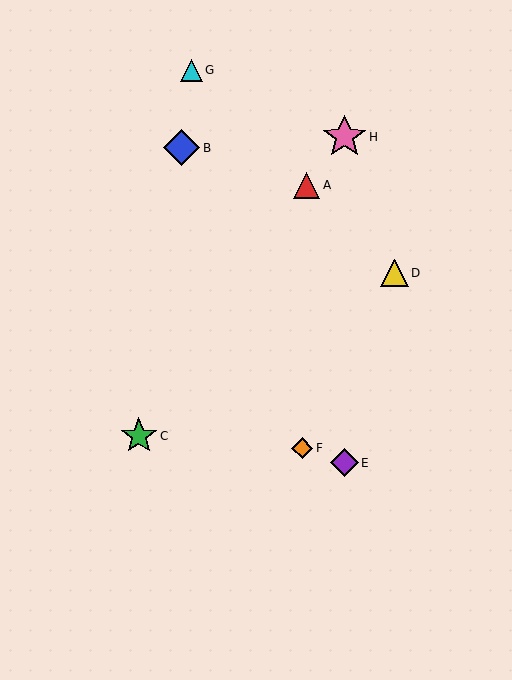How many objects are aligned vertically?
2 objects (E, H) are aligned vertically.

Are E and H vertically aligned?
Yes, both are at x≈344.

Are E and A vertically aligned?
No, E is at x≈344 and A is at x≈307.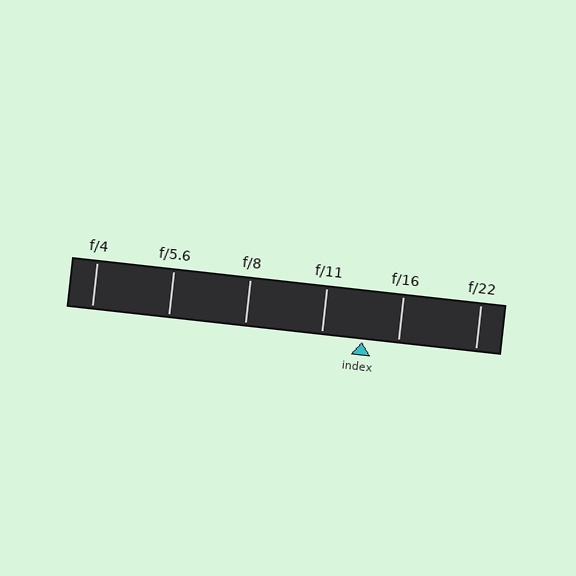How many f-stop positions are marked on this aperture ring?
There are 6 f-stop positions marked.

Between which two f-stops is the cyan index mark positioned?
The index mark is between f/11 and f/16.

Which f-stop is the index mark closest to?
The index mark is closest to f/16.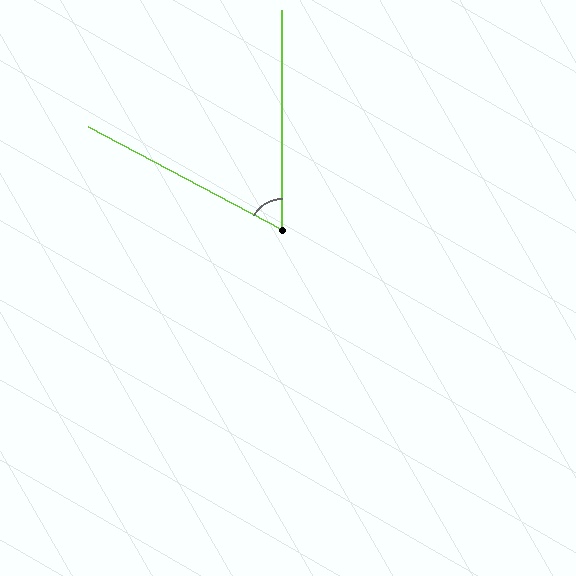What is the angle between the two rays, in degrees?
Approximately 62 degrees.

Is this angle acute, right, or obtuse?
It is acute.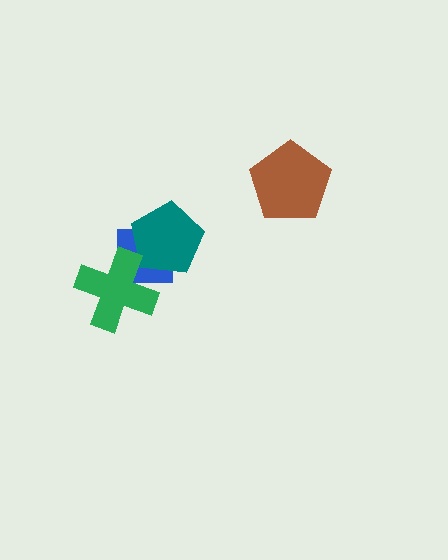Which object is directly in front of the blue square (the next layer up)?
The teal pentagon is directly in front of the blue square.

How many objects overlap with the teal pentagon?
2 objects overlap with the teal pentagon.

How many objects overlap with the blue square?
2 objects overlap with the blue square.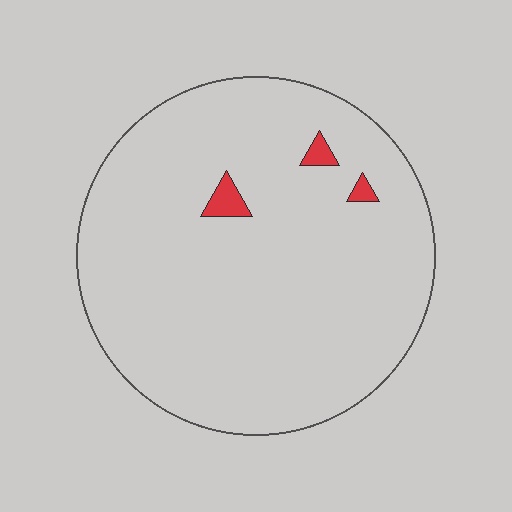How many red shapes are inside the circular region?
3.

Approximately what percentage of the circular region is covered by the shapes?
Approximately 5%.